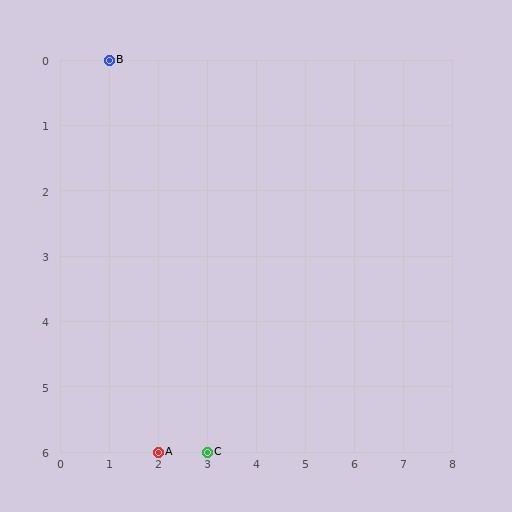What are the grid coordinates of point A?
Point A is at grid coordinates (2, 6).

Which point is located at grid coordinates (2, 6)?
Point A is at (2, 6).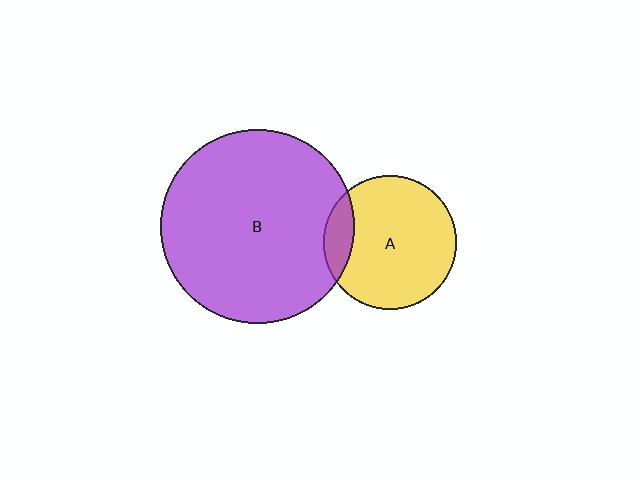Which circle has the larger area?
Circle B (purple).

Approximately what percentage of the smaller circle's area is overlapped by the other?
Approximately 15%.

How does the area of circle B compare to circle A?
Approximately 2.1 times.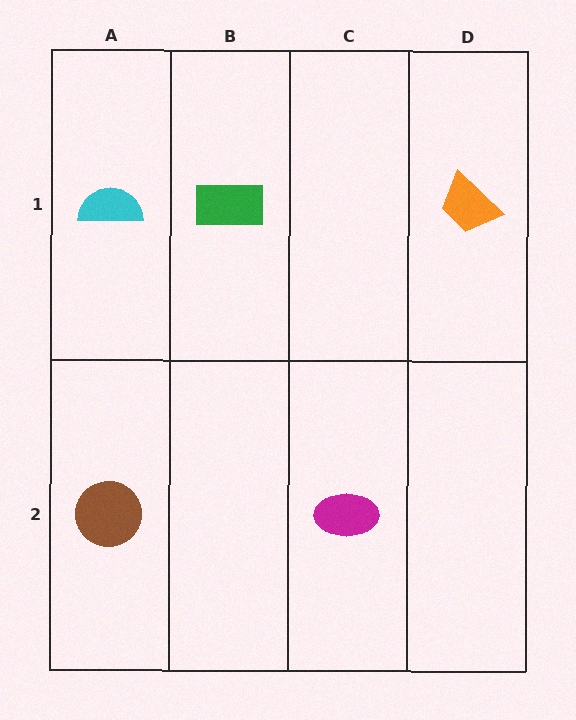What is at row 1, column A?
A cyan semicircle.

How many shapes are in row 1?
3 shapes.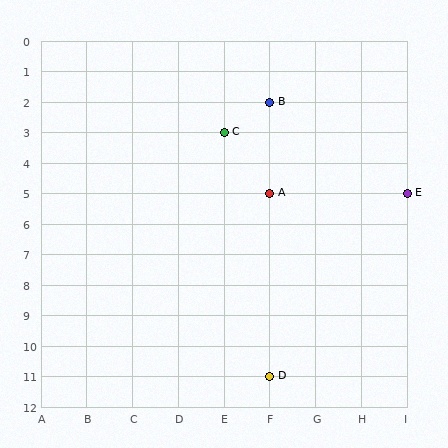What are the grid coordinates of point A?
Point A is at grid coordinates (F, 5).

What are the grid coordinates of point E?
Point E is at grid coordinates (I, 5).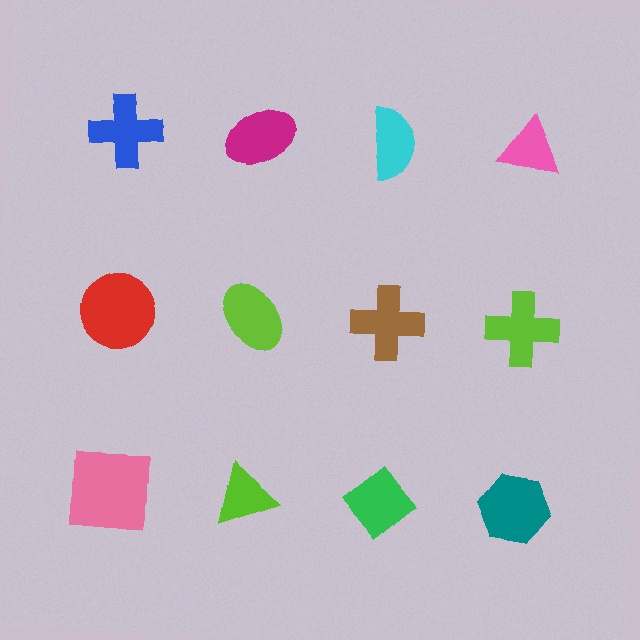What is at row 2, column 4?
A lime cross.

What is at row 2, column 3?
A brown cross.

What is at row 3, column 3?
A green diamond.